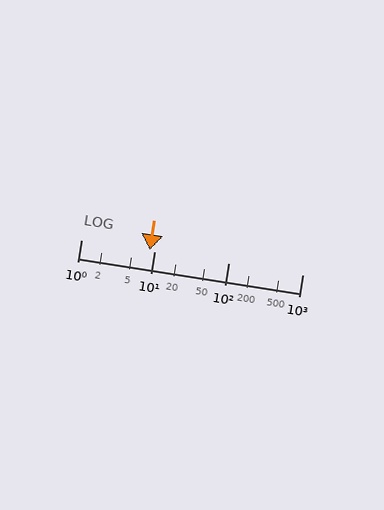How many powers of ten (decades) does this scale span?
The scale spans 3 decades, from 1 to 1000.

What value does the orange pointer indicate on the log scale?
The pointer indicates approximately 8.6.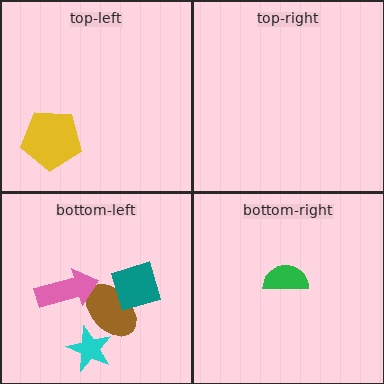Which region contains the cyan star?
The bottom-left region.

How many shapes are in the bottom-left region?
4.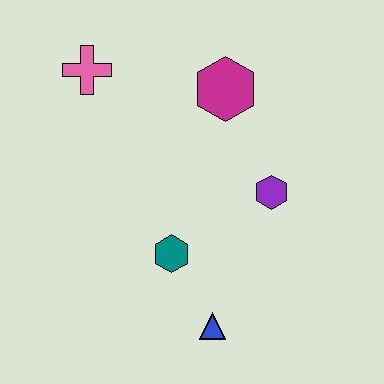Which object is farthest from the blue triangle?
The pink cross is farthest from the blue triangle.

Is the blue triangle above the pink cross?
No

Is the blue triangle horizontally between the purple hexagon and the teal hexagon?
Yes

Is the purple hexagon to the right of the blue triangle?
Yes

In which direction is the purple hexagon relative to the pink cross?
The purple hexagon is to the right of the pink cross.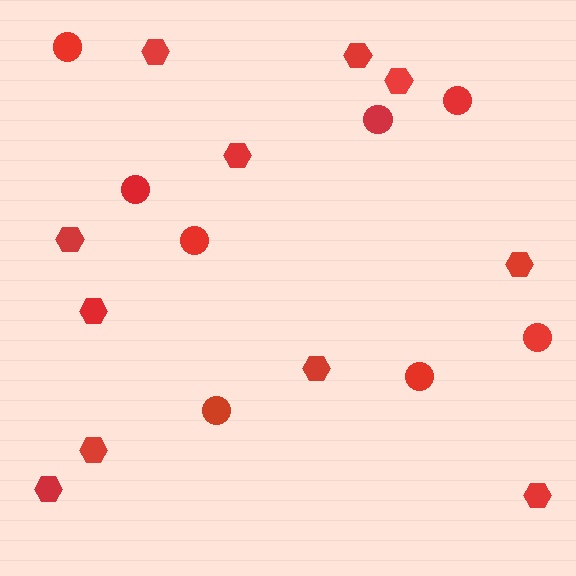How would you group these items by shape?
There are 2 groups: one group of hexagons (11) and one group of circles (8).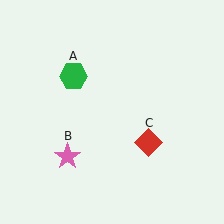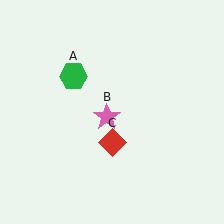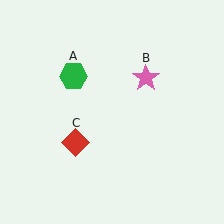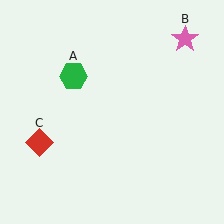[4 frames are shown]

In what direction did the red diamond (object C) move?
The red diamond (object C) moved left.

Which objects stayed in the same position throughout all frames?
Green hexagon (object A) remained stationary.